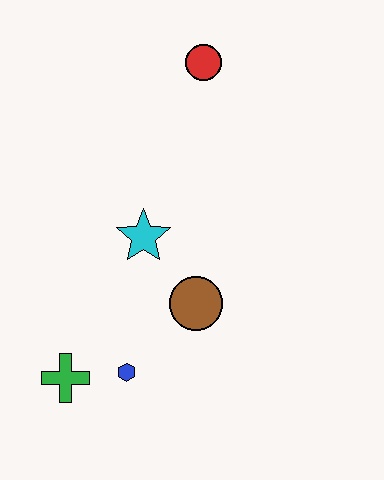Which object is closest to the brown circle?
The cyan star is closest to the brown circle.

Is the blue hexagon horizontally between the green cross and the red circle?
Yes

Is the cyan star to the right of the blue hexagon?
Yes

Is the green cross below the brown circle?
Yes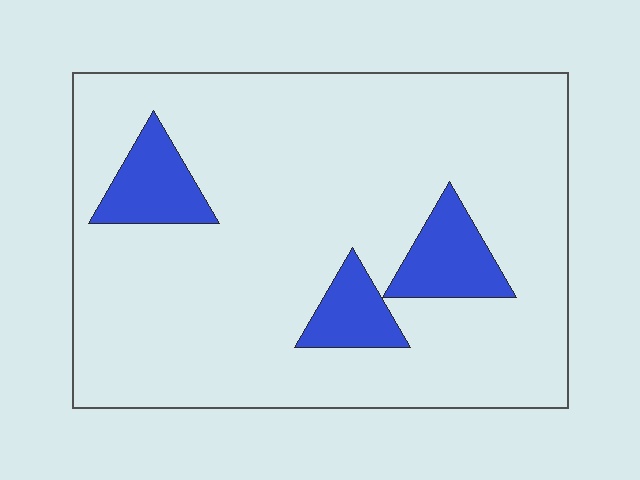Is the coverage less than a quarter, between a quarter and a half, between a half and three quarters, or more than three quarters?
Less than a quarter.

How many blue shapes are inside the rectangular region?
3.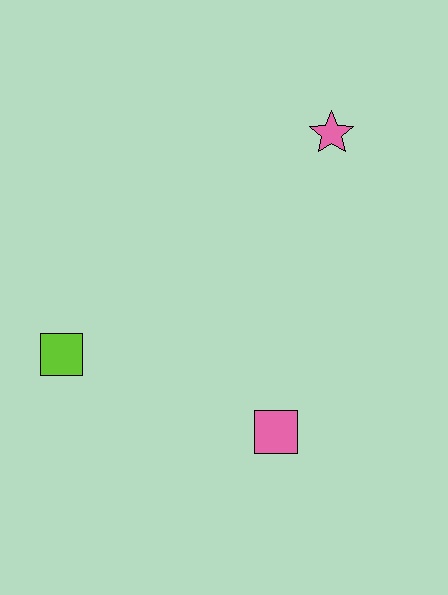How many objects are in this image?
There are 3 objects.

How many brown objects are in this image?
There are no brown objects.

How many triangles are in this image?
There are no triangles.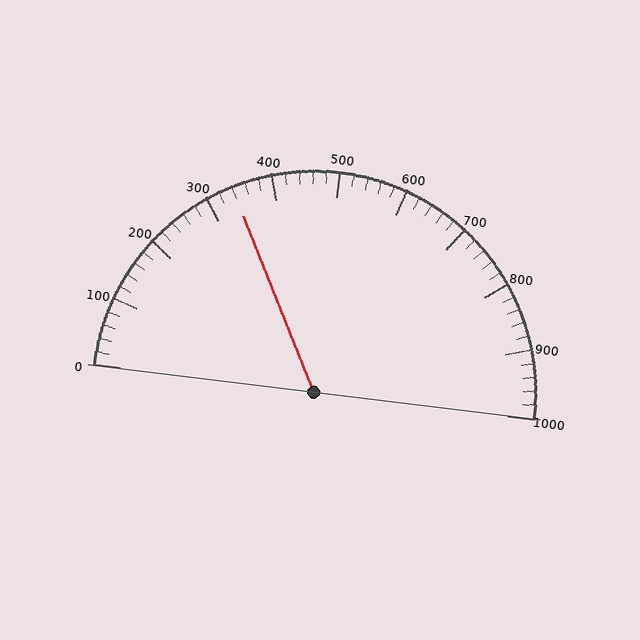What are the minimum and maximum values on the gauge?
The gauge ranges from 0 to 1000.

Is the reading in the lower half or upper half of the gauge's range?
The reading is in the lower half of the range (0 to 1000).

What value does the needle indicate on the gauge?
The needle indicates approximately 340.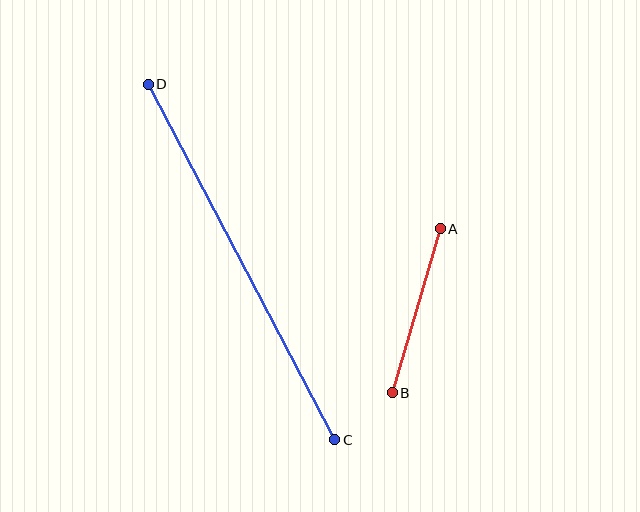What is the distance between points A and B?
The distance is approximately 171 pixels.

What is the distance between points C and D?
The distance is approximately 402 pixels.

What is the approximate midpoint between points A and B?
The midpoint is at approximately (416, 311) pixels.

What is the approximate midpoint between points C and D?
The midpoint is at approximately (241, 262) pixels.